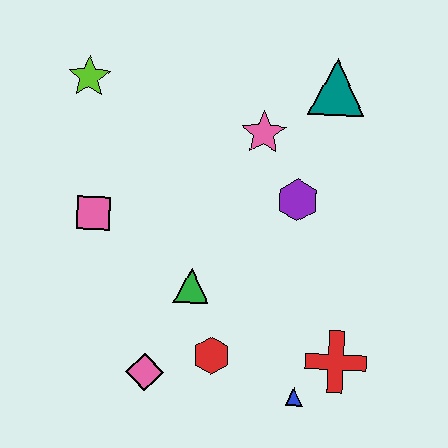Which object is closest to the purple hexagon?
The pink star is closest to the purple hexagon.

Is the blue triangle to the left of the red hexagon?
No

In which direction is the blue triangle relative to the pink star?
The blue triangle is below the pink star.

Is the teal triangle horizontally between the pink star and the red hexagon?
No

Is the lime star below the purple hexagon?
No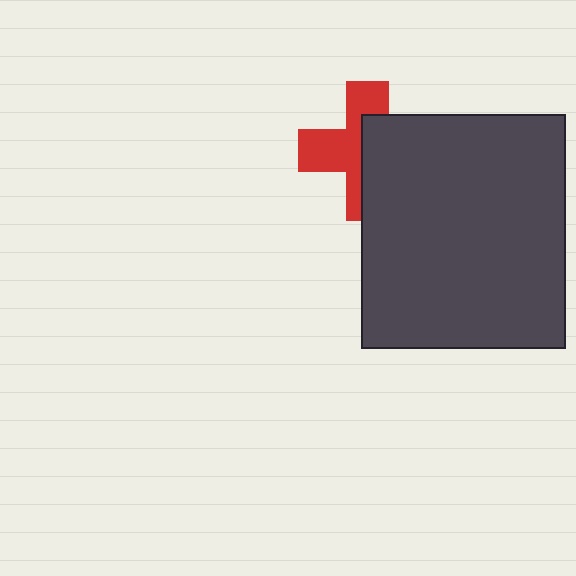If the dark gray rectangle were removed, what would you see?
You would see the complete red cross.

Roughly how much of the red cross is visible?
About half of it is visible (roughly 51%).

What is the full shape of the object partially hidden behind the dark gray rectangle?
The partially hidden object is a red cross.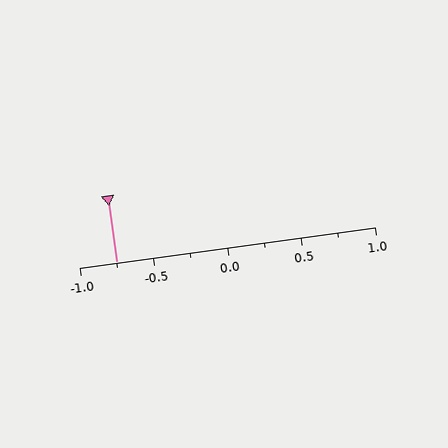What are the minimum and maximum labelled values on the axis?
The axis runs from -1.0 to 1.0.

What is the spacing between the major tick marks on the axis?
The major ticks are spaced 0.5 apart.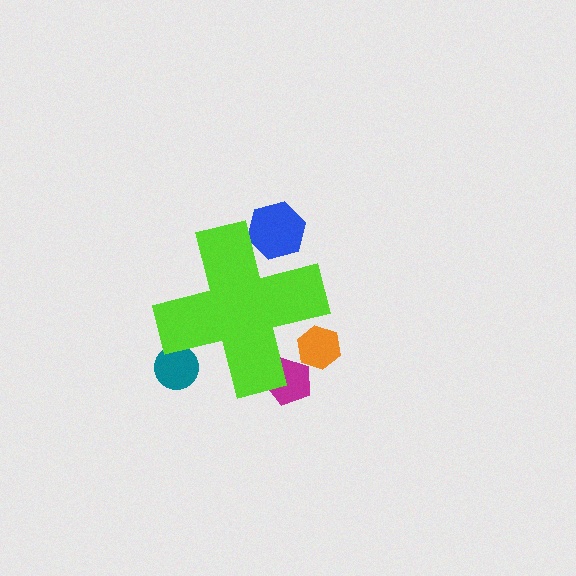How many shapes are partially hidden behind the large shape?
5 shapes are partially hidden.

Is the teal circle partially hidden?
Yes, the teal circle is partially hidden behind the lime cross.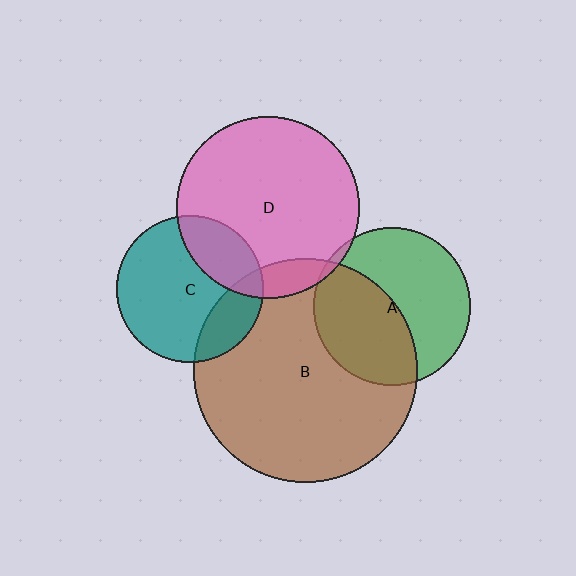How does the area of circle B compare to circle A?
Approximately 2.0 times.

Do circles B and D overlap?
Yes.